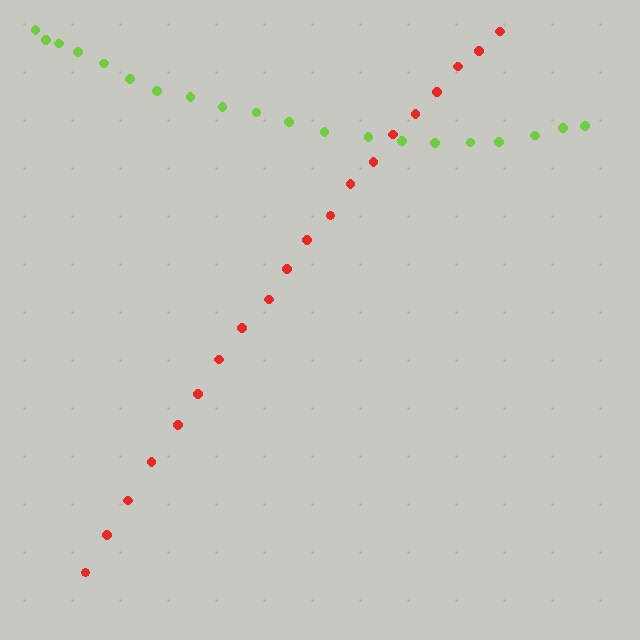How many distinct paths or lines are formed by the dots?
There are 2 distinct paths.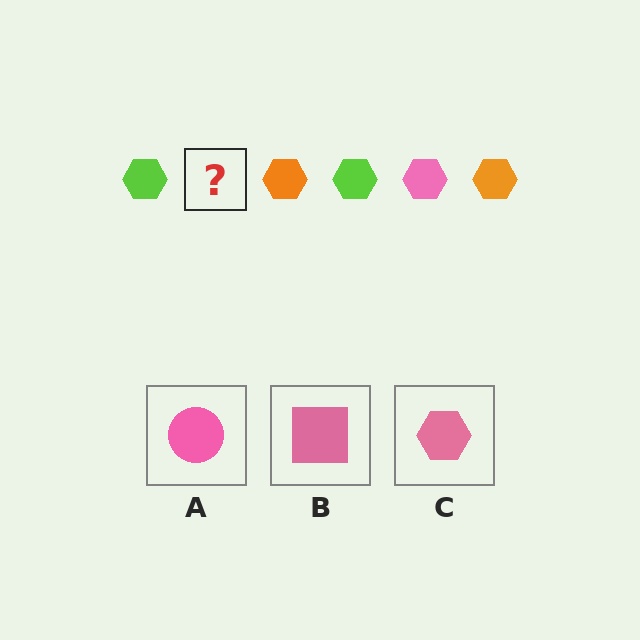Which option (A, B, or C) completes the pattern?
C.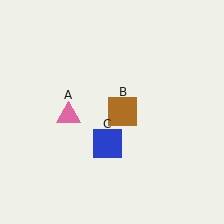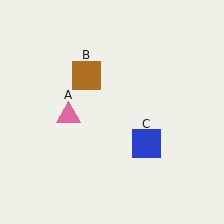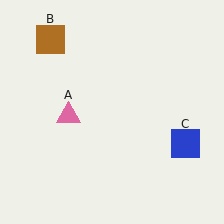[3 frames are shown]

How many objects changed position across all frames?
2 objects changed position: brown square (object B), blue square (object C).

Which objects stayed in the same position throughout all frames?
Pink triangle (object A) remained stationary.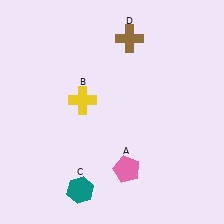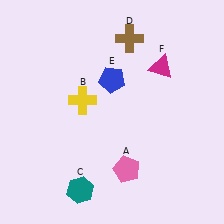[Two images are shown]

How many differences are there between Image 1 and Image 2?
There are 2 differences between the two images.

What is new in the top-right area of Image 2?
A blue pentagon (E) was added in the top-right area of Image 2.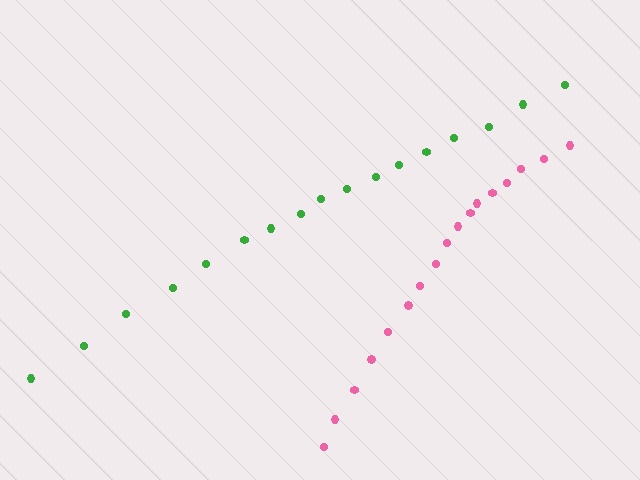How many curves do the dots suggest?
There are 2 distinct paths.